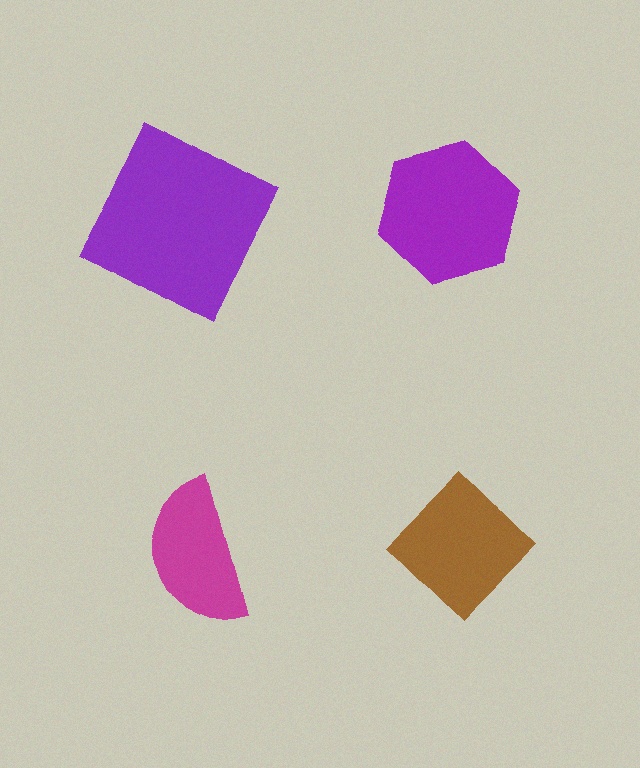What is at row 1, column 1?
A purple square.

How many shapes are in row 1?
2 shapes.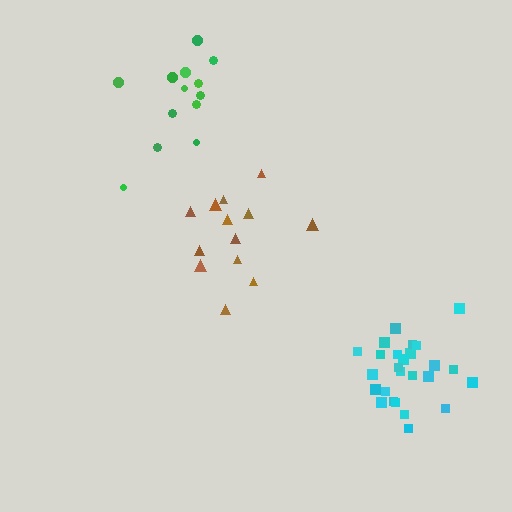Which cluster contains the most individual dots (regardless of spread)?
Cyan (26).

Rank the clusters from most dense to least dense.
cyan, green, brown.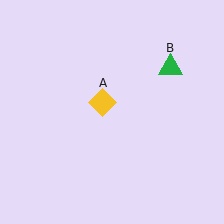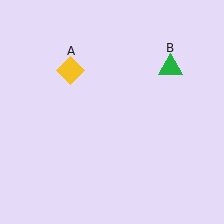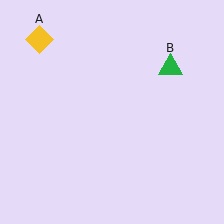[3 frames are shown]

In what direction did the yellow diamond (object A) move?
The yellow diamond (object A) moved up and to the left.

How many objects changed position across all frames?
1 object changed position: yellow diamond (object A).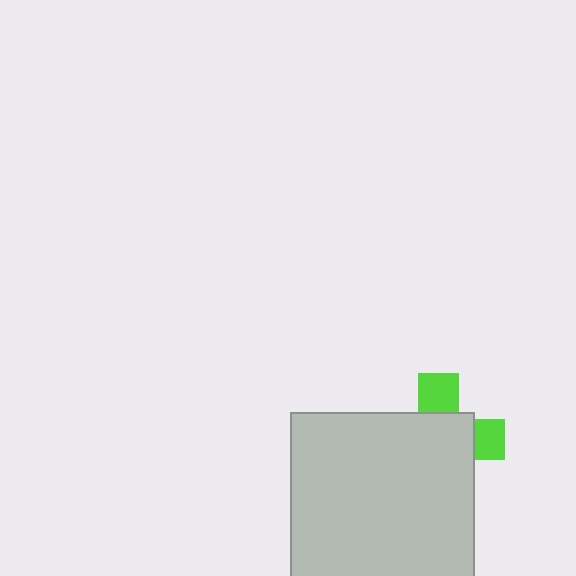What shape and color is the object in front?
The object in front is a light gray square.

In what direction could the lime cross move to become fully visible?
The lime cross could move toward the upper-right. That would shift it out from behind the light gray square entirely.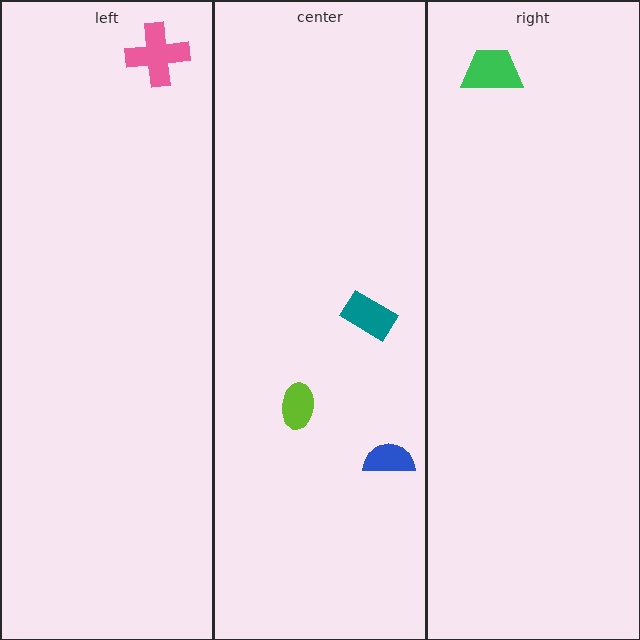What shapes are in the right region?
The green trapezoid.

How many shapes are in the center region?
3.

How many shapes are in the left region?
1.